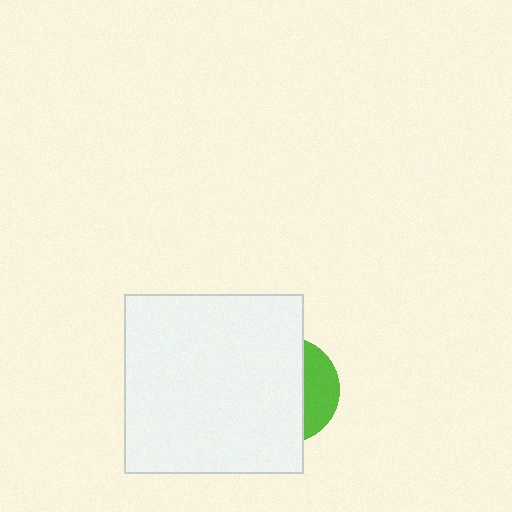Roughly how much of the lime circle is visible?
A small part of it is visible (roughly 30%).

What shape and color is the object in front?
The object in front is a white square.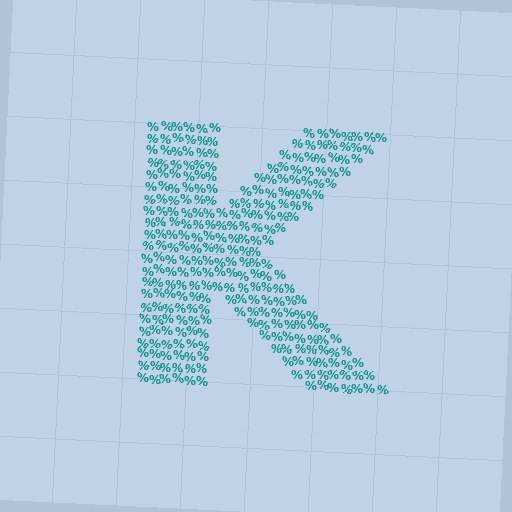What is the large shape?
The large shape is the letter K.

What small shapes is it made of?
It is made of small percent signs.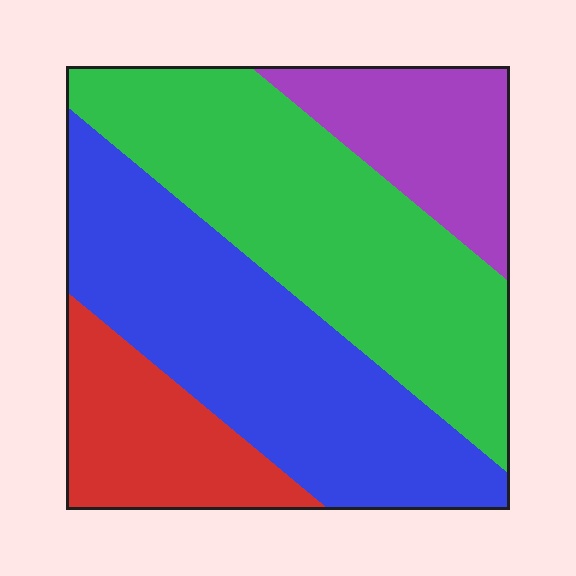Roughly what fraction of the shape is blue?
Blue covers around 35% of the shape.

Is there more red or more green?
Green.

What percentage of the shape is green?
Green takes up between a third and a half of the shape.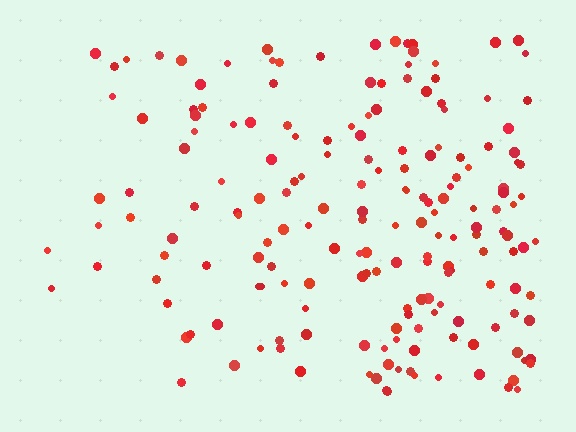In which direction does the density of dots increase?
From left to right, with the right side densest.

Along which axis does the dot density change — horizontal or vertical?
Horizontal.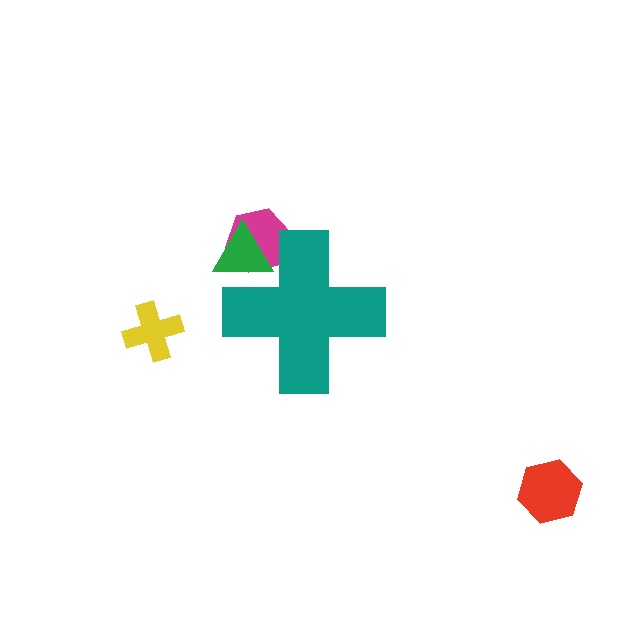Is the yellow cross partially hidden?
No, the yellow cross is fully visible.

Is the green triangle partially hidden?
Yes, the green triangle is partially hidden behind the teal cross.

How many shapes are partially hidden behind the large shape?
2 shapes are partially hidden.